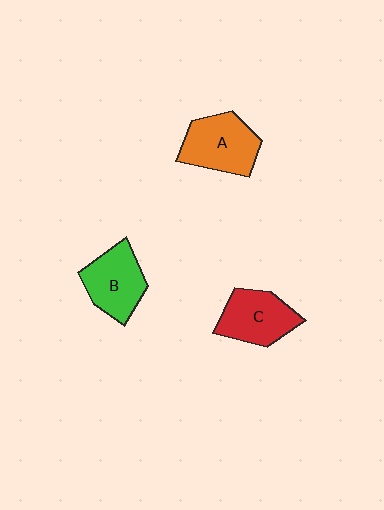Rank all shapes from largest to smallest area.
From largest to smallest: A (orange), B (green), C (red).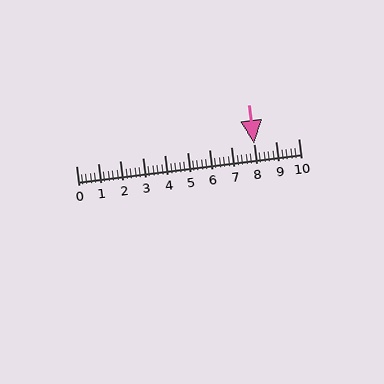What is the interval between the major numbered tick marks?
The major tick marks are spaced 1 units apart.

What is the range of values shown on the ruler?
The ruler shows values from 0 to 10.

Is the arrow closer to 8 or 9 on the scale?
The arrow is closer to 8.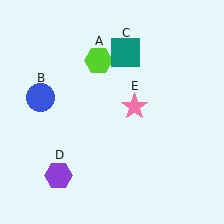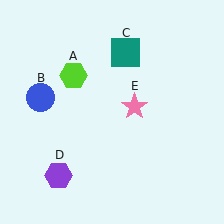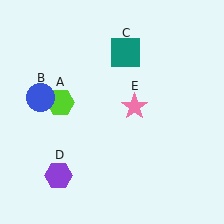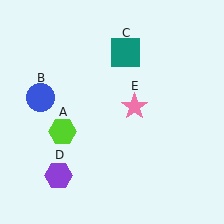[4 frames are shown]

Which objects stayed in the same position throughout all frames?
Blue circle (object B) and teal square (object C) and purple hexagon (object D) and pink star (object E) remained stationary.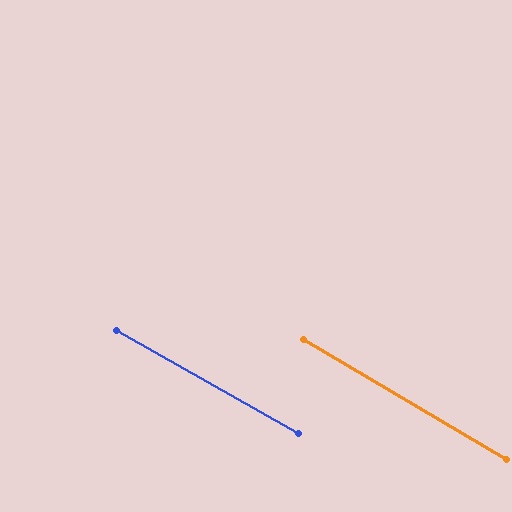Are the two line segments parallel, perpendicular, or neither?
Parallel — their directions differ by only 1.2°.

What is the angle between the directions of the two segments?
Approximately 1 degree.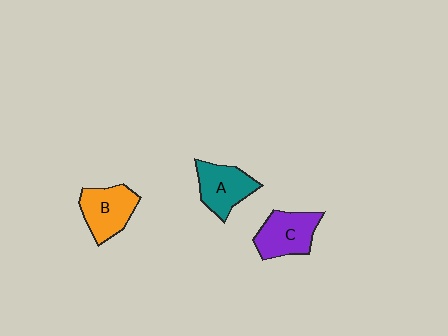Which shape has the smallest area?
Shape A (teal).